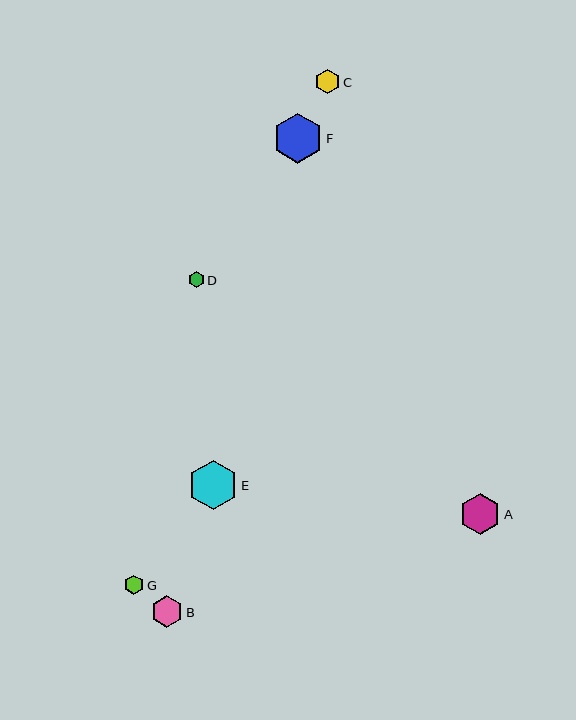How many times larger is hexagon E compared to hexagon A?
Hexagon E is approximately 1.2 times the size of hexagon A.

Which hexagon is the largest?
Hexagon F is the largest with a size of approximately 50 pixels.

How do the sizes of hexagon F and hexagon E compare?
Hexagon F and hexagon E are approximately the same size.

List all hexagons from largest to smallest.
From largest to smallest: F, E, A, B, C, G, D.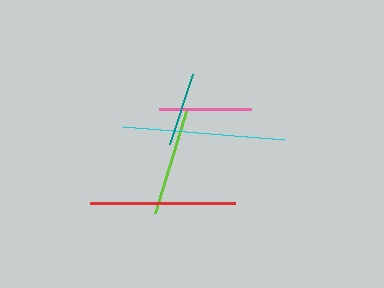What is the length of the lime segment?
The lime segment is approximately 110 pixels long.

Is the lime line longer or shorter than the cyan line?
The cyan line is longer than the lime line.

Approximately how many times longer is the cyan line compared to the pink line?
The cyan line is approximately 1.8 times the length of the pink line.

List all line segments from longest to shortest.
From longest to shortest: cyan, red, lime, pink, teal.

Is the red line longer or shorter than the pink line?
The red line is longer than the pink line.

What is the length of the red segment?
The red segment is approximately 145 pixels long.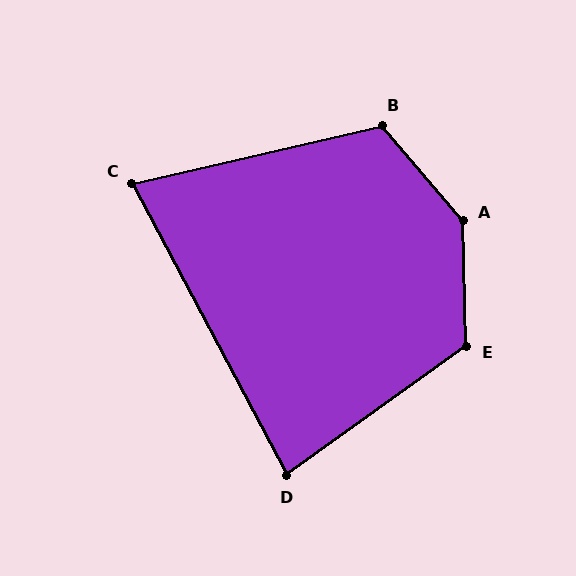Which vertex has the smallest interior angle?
C, at approximately 75 degrees.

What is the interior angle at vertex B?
Approximately 117 degrees (obtuse).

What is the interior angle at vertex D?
Approximately 82 degrees (acute).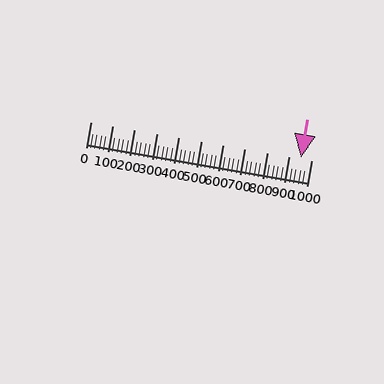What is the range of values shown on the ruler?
The ruler shows values from 0 to 1000.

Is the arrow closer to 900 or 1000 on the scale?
The arrow is closer to 1000.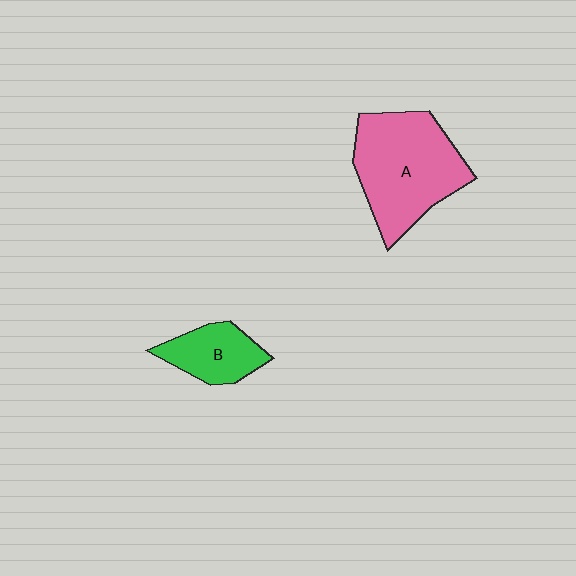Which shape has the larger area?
Shape A (pink).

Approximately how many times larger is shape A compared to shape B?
Approximately 2.2 times.